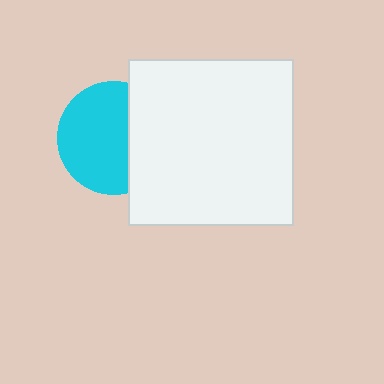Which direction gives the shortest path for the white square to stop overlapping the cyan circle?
Moving right gives the shortest separation.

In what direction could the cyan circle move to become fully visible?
The cyan circle could move left. That would shift it out from behind the white square entirely.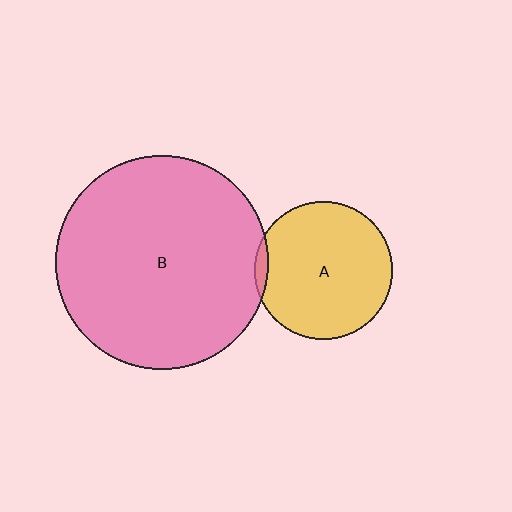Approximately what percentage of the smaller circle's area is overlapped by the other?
Approximately 5%.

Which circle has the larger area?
Circle B (pink).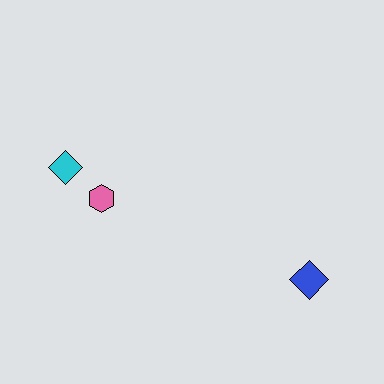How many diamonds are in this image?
There are 2 diamonds.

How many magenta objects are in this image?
There are no magenta objects.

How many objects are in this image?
There are 3 objects.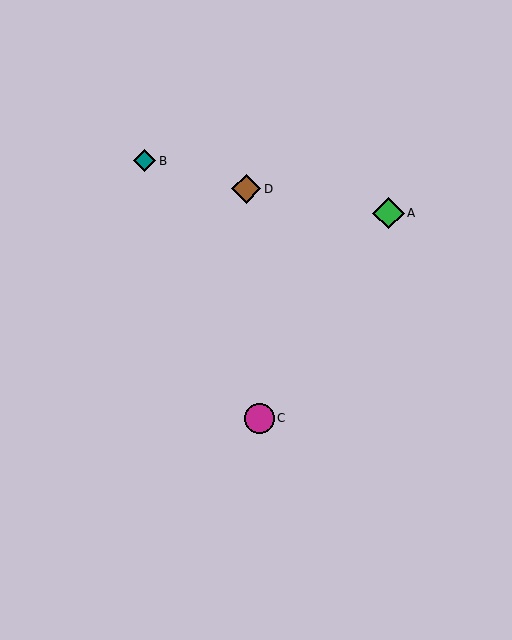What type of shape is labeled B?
Shape B is a teal diamond.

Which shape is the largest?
The green diamond (labeled A) is the largest.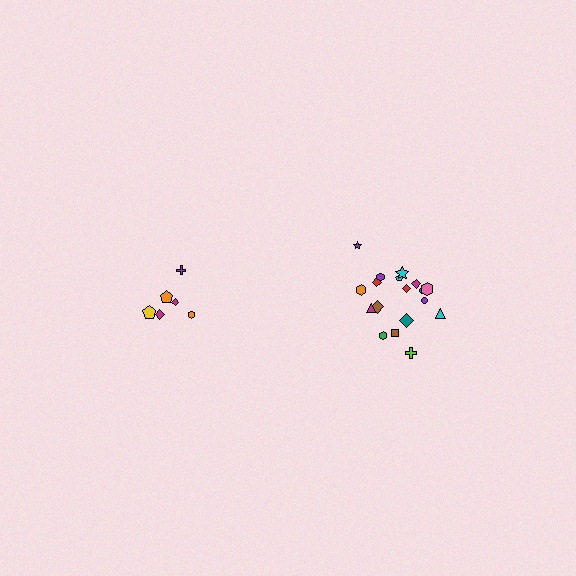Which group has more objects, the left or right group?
The right group.